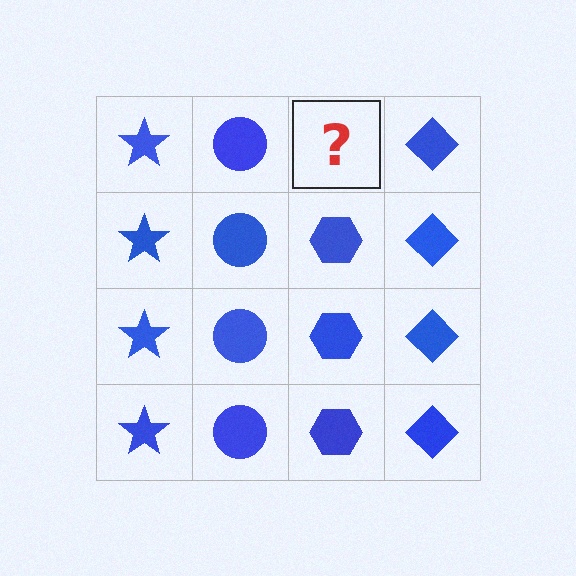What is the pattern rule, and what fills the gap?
The rule is that each column has a consistent shape. The gap should be filled with a blue hexagon.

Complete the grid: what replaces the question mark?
The question mark should be replaced with a blue hexagon.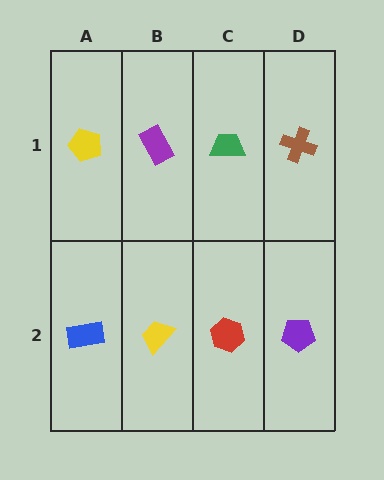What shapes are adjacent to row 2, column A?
A yellow pentagon (row 1, column A), a yellow trapezoid (row 2, column B).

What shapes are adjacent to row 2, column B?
A purple rectangle (row 1, column B), a blue rectangle (row 2, column A), a red hexagon (row 2, column C).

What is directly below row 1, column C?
A red hexagon.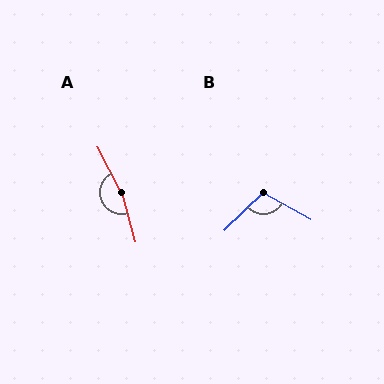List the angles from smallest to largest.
B (106°), A (168°).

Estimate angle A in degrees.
Approximately 168 degrees.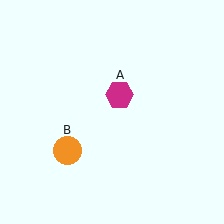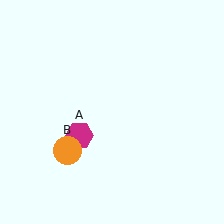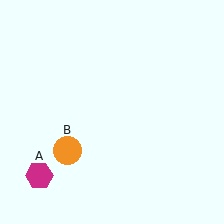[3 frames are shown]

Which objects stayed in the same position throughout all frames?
Orange circle (object B) remained stationary.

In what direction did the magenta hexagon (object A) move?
The magenta hexagon (object A) moved down and to the left.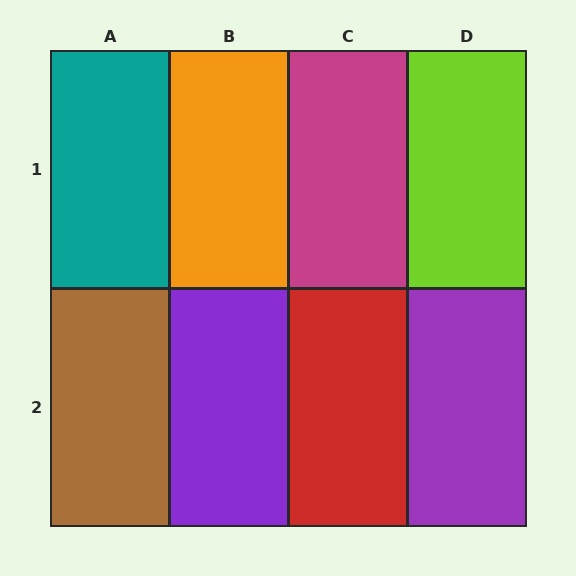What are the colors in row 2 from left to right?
Brown, purple, red, purple.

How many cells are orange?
1 cell is orange.